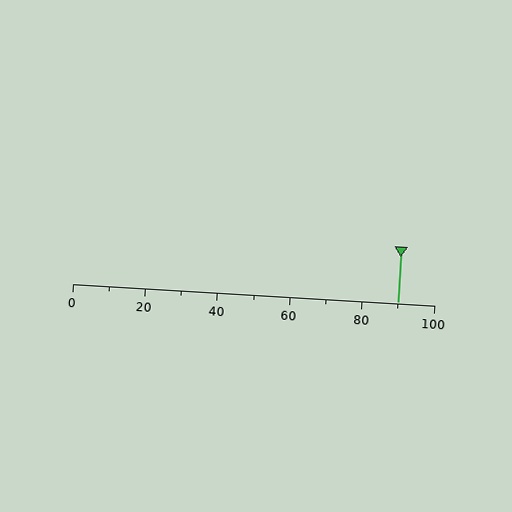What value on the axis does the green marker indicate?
The marker indicates approximately 90.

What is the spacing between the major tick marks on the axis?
The major ticks are spaced 20 apart.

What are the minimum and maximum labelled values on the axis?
The axis runs from 0 to 100.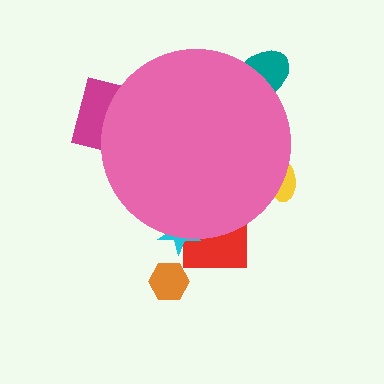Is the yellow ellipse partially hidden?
Yes, the yellow ellipse is partially hidden behind the pink circle.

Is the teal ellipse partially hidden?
Yes, the teal ellipse is partially hidden behind the pink circle.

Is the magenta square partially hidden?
Yes, the magenta square is partially hidden behind the pink circle.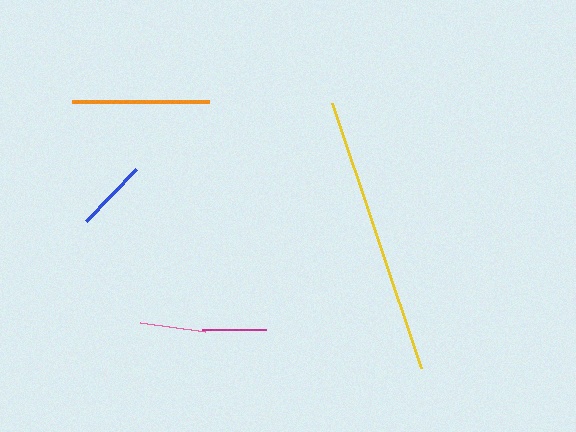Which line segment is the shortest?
The magenta line is the shortest at approximately 64 pixels.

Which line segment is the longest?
The yellow line is the longest at approximately 279 pixels.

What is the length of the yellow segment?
The yellow segment is approximately 279 pixels long.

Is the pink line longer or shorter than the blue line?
The blue line is longer than the pink line.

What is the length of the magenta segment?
The magenta segment is approximately 64 pixels long.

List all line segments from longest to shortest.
From longest to shortest: yellow, orange, blue, pink, magenta.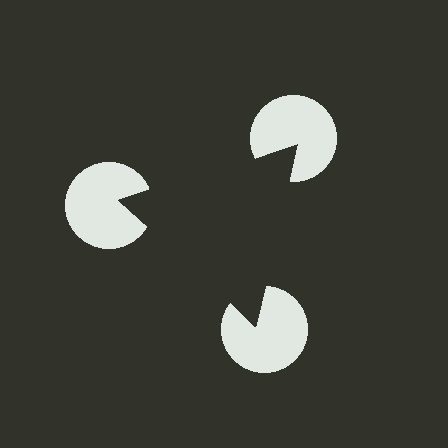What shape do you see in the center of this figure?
An illusory triangle — its edges are inferred from the aligned wedge cuts in the pac-man discs, not physically drawn.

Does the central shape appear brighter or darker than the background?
It typically appears slightly darker than the background, even though no actual brightness change is drawn.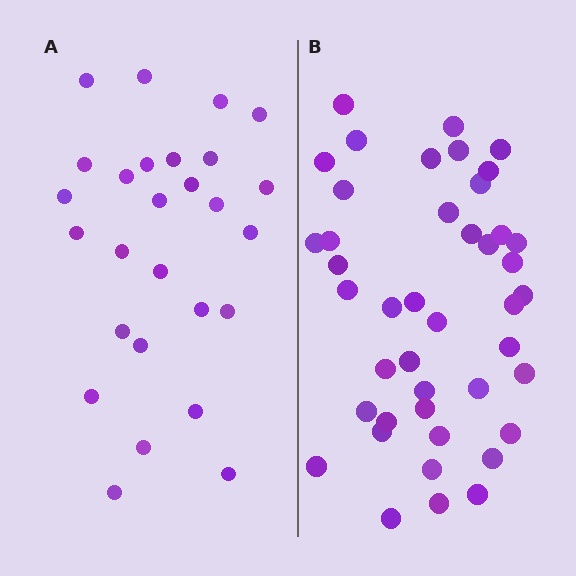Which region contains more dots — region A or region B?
Region B (the right region) has more dots.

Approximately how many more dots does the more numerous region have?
Region B has approximately 15 more dots than region A.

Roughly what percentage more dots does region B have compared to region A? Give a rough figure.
About 60% more.